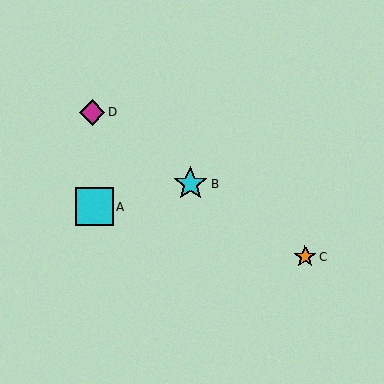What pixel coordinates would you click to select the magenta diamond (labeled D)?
Click at (92, 112) to select the magenta diamond D.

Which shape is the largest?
The cyan square (labeled A) is the largest.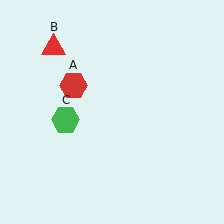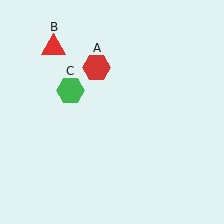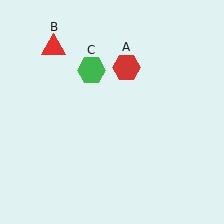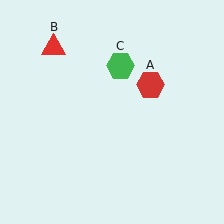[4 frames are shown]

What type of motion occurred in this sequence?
The red hexagon (object A), green hexagon (object C) rotated clockwise around the center of the scene.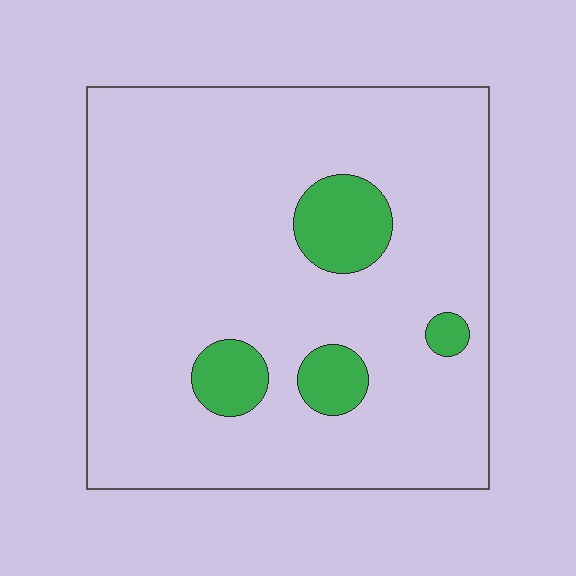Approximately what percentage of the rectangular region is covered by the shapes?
Approximately 10%.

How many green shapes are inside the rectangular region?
4.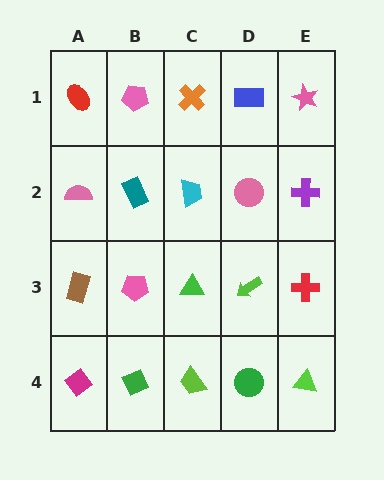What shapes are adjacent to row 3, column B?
A teal rectangle (row 2, column B), a green diamond (row 4, column B), a brown rectangle (row 3, column A), a green triangle (row 3, column C).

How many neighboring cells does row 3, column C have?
4.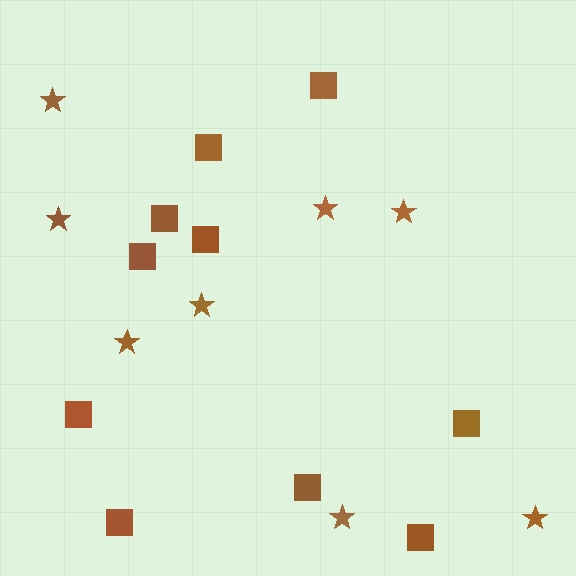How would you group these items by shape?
There are 2 groups: one group of squares (10) and one group of stars (8).